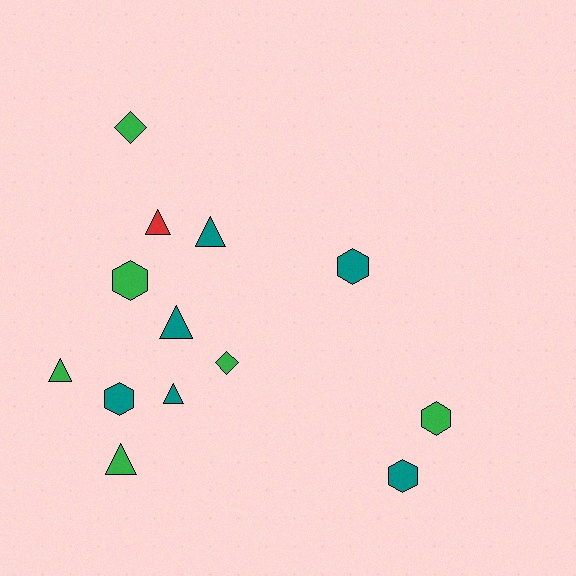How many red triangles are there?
There is 1 red triangle.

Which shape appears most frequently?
Triangle, with 6 objects.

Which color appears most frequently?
Teal, with 6 objects.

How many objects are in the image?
There are 13 objects.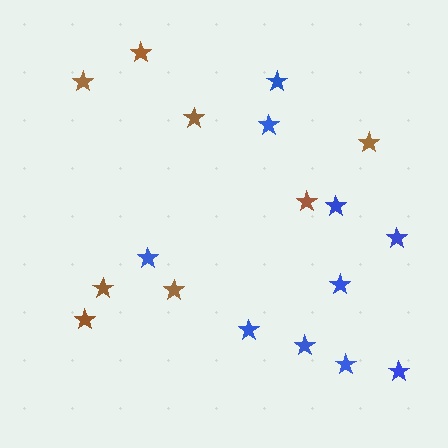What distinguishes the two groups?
There are 2 groups: one group of brown stars (8) and one group of blue stars (10).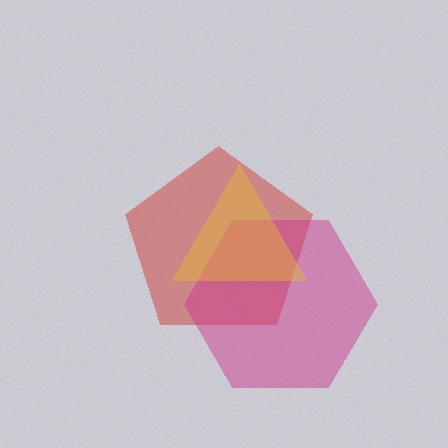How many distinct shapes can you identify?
There are 3 distinct shapes: a red pentagon, a magenta hexagon, a yellow triangle.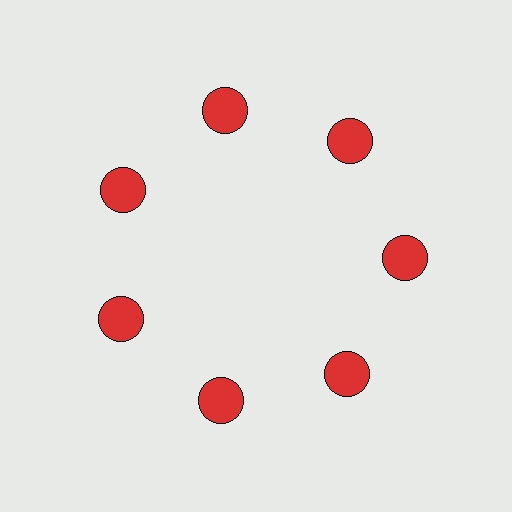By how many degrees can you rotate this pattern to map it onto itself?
The pattern maps onto itself every 51 degrees of rotation.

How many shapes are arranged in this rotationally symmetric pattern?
There are 7 shapes, arranged in 7 groups of 1.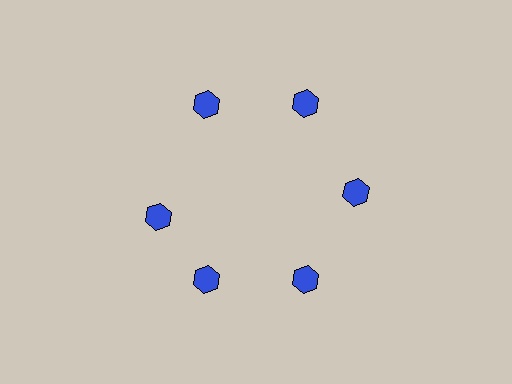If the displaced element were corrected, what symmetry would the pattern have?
It would have 6-fold rotational symmetry — the pattern would map onto itself every 60 degrees.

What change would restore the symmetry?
The symmetry would be restored by rotating it back into even spacing with its neighbors so that all 6 hexagons sit at equal angles and equal distance from the center.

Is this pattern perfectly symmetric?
No. The 6 blue hexagons are arranged in a ring, but one element near the 9 o'clock position is rotated out of alignment along the ring, breaking the 6-fold rotational symmetry.